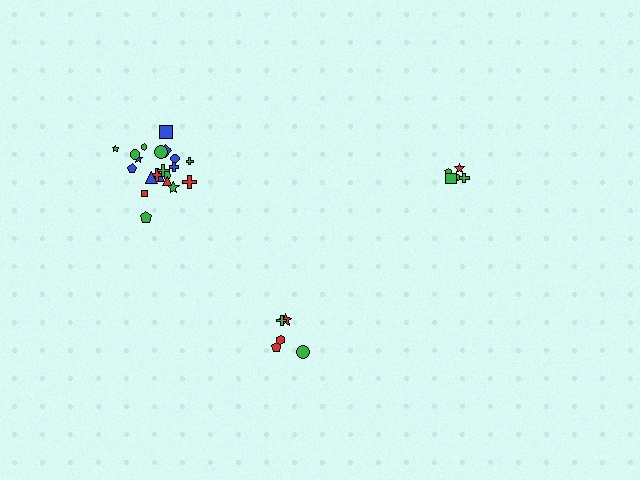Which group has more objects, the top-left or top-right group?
The top-left group.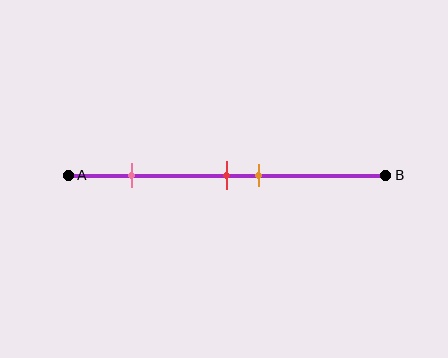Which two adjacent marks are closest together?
The red and orange marks are the closest adjacent pair.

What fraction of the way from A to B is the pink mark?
The pink mark is approximately 20% (0.2) of the way from A to B.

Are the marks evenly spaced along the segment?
No, the marks are not evenly spaced.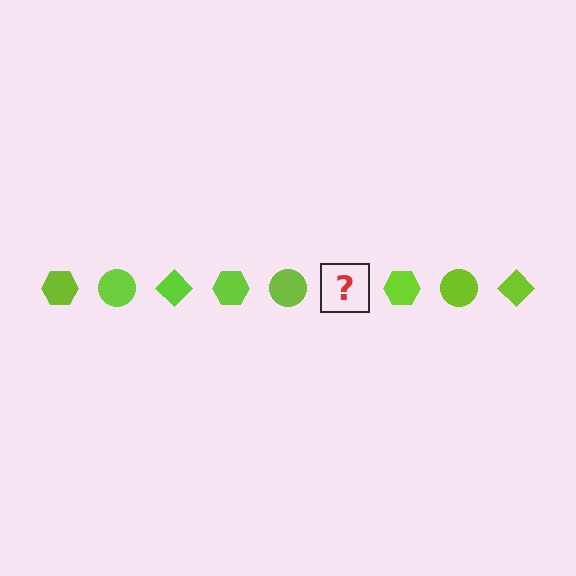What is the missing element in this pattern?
The missing element is a lime diamond.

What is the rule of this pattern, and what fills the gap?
The rule is that the pattern cycles through hexagon, circle, diamond shapes in lime. The gap should be filled with a lime diamond.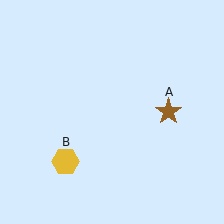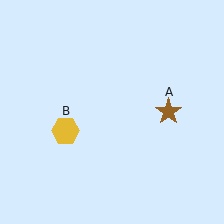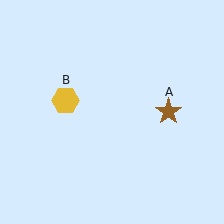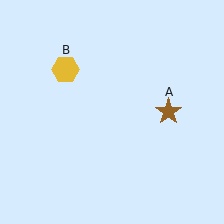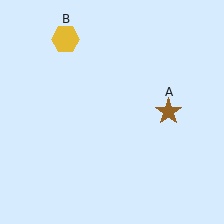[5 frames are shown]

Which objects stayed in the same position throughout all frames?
Brown star (object A) remained stationary.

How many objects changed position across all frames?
1 object changed position: yellow hexagon (object B).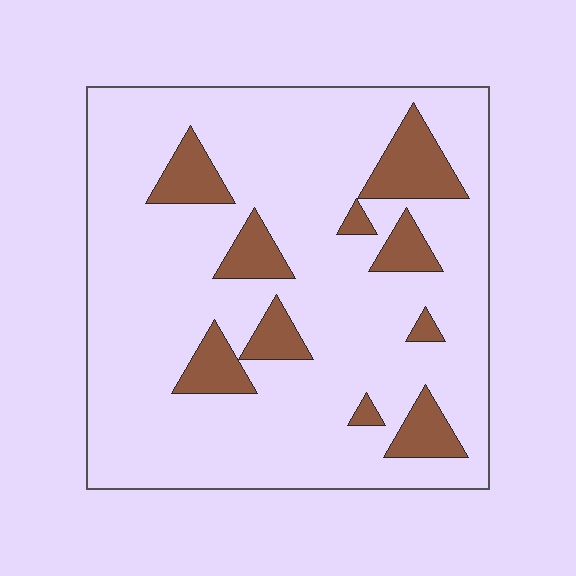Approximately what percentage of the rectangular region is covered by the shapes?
Approximately 15%.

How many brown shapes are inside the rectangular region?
10.